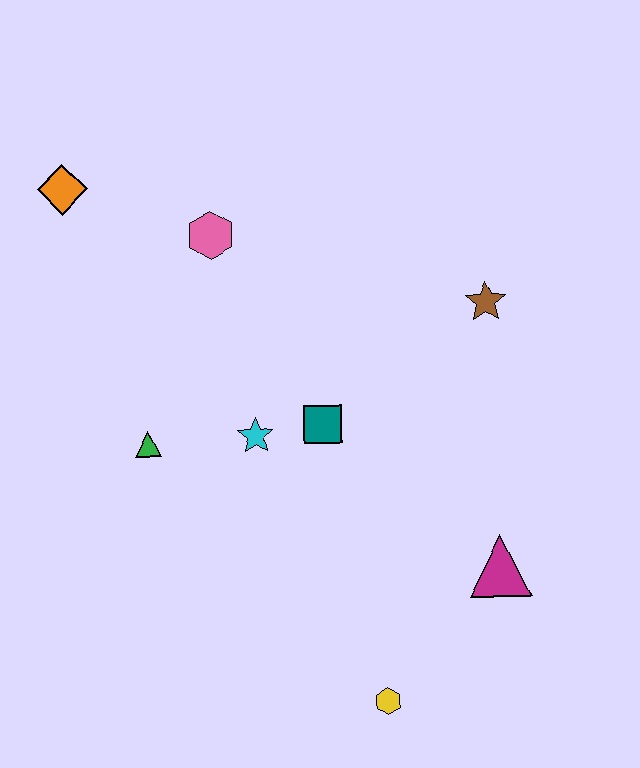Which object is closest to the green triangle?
The cyan star is closest to the green triangle.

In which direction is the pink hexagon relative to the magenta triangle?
The pink hexagon is above the magenta triangle.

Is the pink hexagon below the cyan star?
No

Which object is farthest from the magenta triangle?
The orange diamond is farthest from the magenta triangle.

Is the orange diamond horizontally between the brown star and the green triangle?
No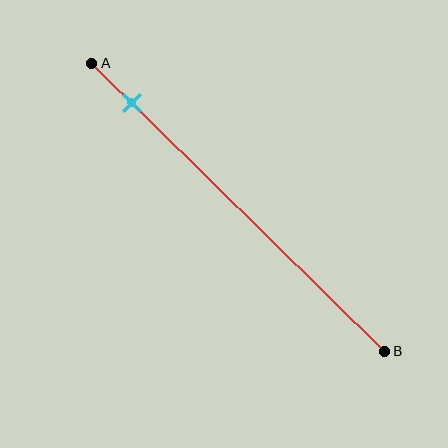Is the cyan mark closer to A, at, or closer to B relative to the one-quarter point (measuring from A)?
The cyan mark is closer to point A than the one-quarter point of segment AB.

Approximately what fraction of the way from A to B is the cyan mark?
The cyan mark is approximately 15% of the way from A to B.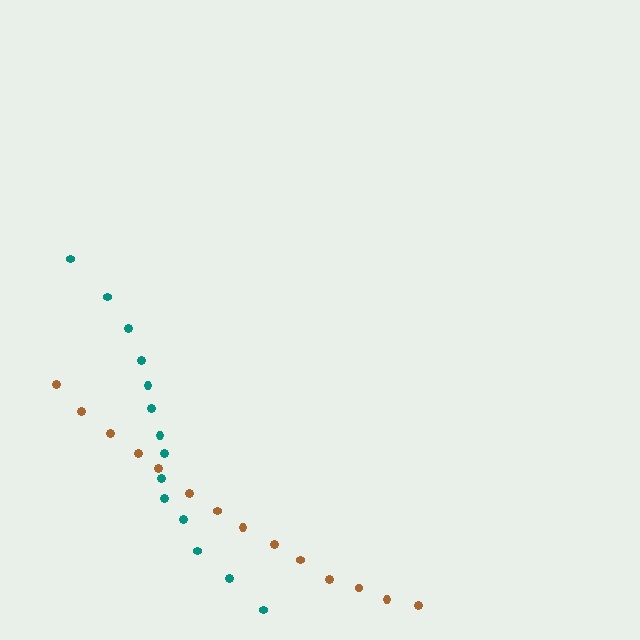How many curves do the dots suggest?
There are 2 distinct paths.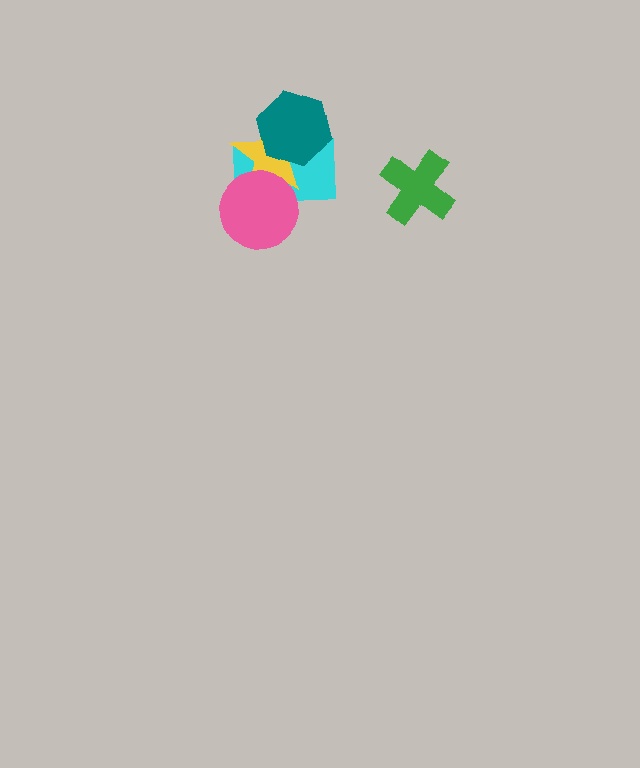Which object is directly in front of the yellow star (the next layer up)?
The pink circle is directly in front of the yellow star.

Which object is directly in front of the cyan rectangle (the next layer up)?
The yellow star is directly in front of the cyan rectangle.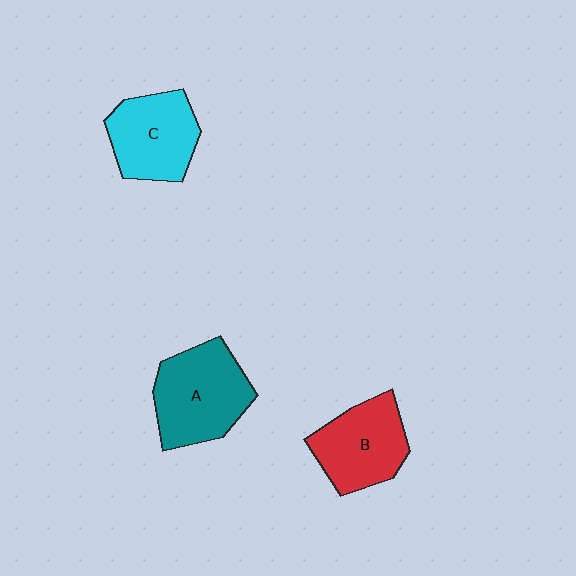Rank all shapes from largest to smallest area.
From largest to smallest: A (teal), B (red), C (cyan).